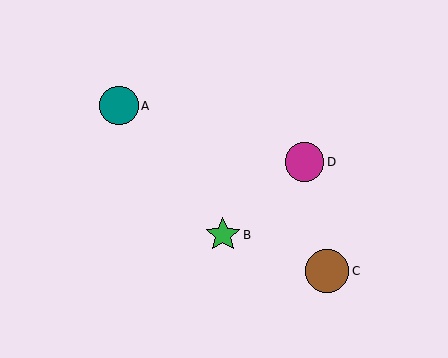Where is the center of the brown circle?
The center of the brown circle is at (327, 271).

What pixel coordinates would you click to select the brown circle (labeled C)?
Click at (327, 271) to select the brown circle C.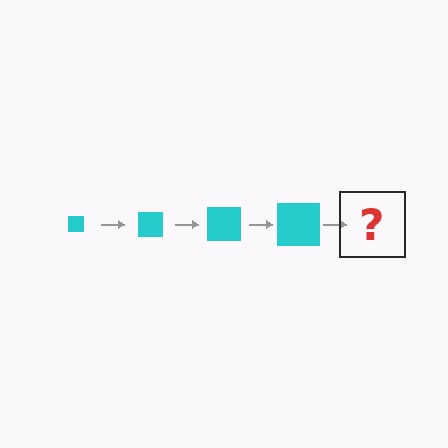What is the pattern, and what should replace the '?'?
The pattern is that the square gets progressively larger each step. The '?' should be a cyan square, larger than the previous one.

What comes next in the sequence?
The next element should be a cyan square, larger than the previous one.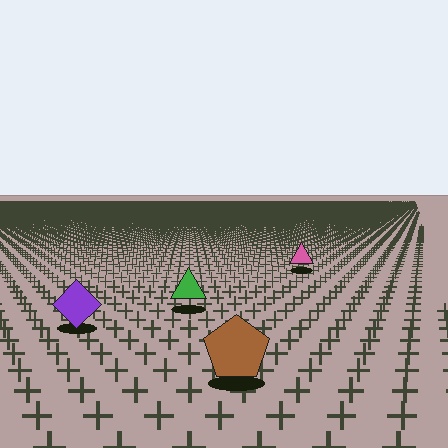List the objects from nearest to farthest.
From nearest to farthest: the brown pentagon, the purple diamond, the green triangle, the pink triangle.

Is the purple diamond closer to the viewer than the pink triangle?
Yes. The purple diamond is closer — you can tell from the texture gradient: the ground texture is coarser near it.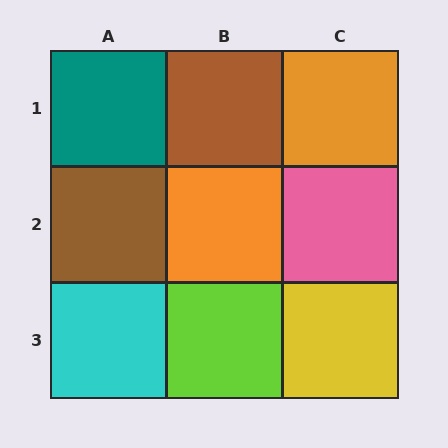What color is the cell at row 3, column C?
Yellow.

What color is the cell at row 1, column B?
Brown.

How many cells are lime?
1 cell is lime.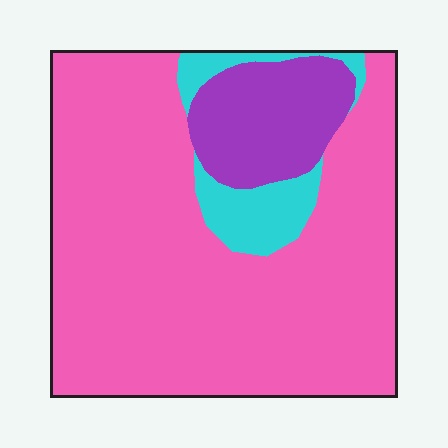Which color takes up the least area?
Cyan, at roughly 10%.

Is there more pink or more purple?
Pink.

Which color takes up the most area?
Pink, at roughly 75%.